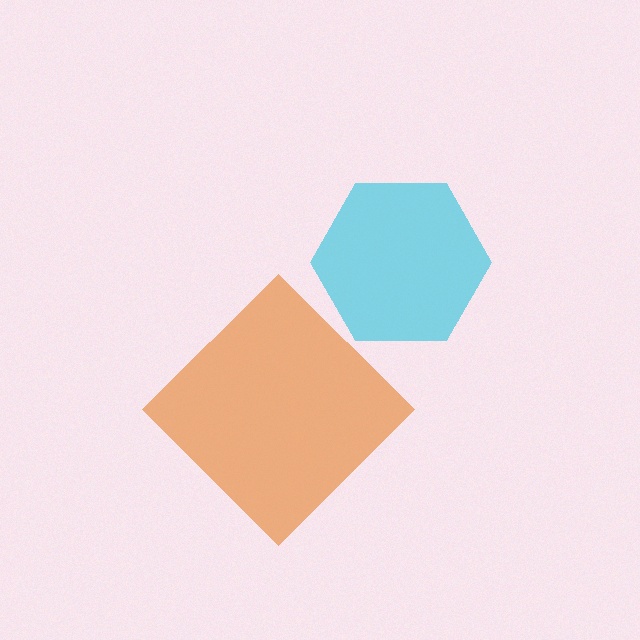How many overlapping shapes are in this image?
There are 2 overlapping shapes in the image.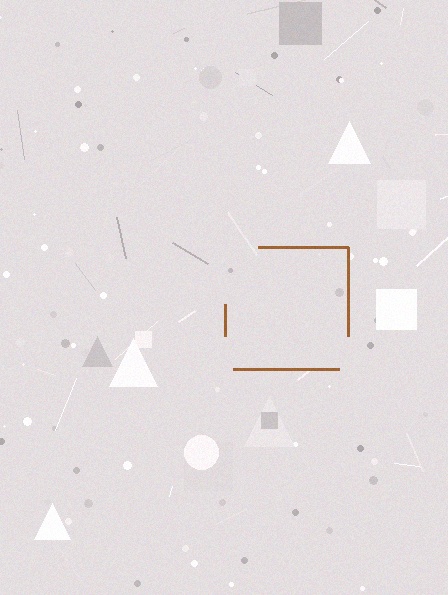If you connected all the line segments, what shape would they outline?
They would outline a square.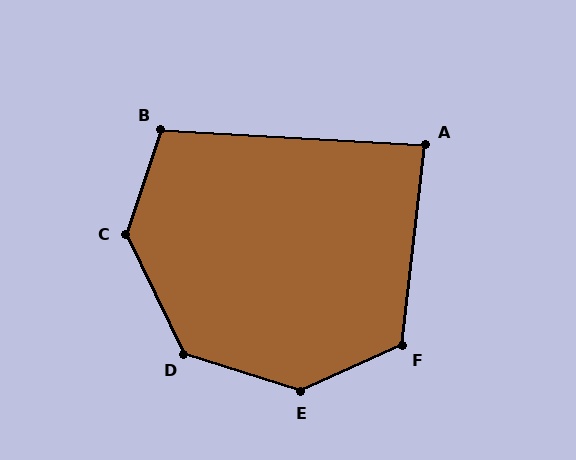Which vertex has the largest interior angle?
E, at approximately 138 degrees.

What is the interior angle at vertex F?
Approximately 121 degrees (obtuse).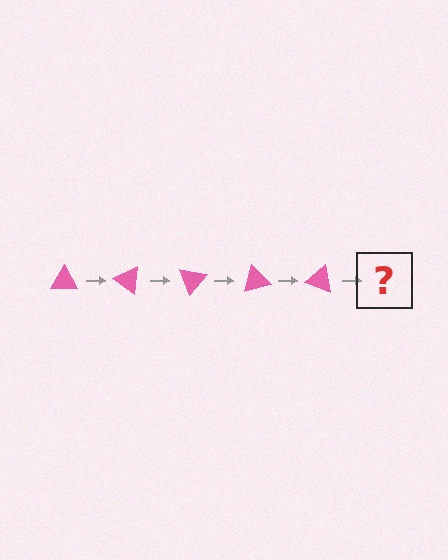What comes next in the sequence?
The next element should be a pink triangle rotated 175 degrees.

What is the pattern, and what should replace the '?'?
The pattern is that the triangle rotates 35 degrees each step. The '?' should be a pink triangle rotated 175 degrees.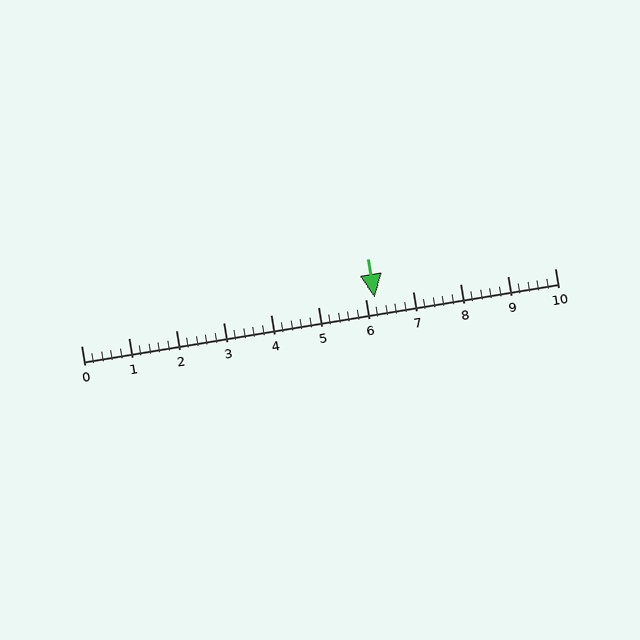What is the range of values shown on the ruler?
The ruler shows values from 0 to 10.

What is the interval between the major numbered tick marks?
The major tick marks are spaced 1 units apart.